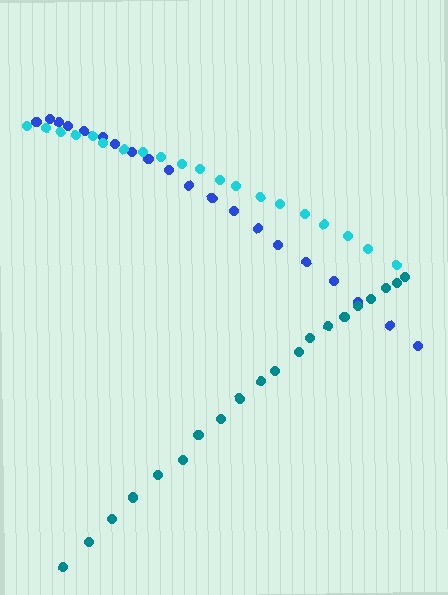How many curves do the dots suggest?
There are 3 distinct paths.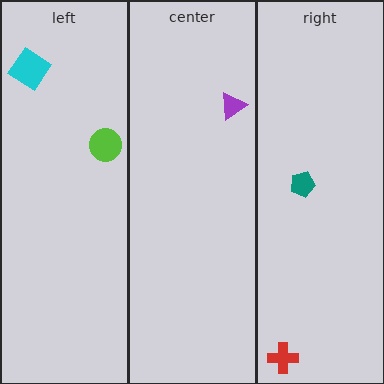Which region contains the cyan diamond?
The left region.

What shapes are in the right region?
The teal pentagon, the red cross.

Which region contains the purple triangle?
The center region.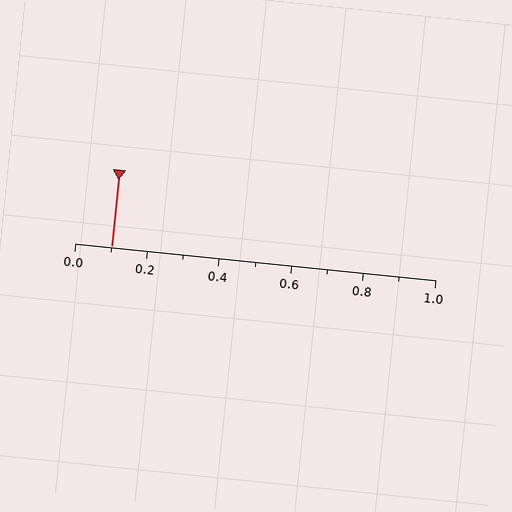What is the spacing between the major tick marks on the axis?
The major ticks are spaced 0.2 apart.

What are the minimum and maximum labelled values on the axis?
The axis runs from 0.0 to 1.0.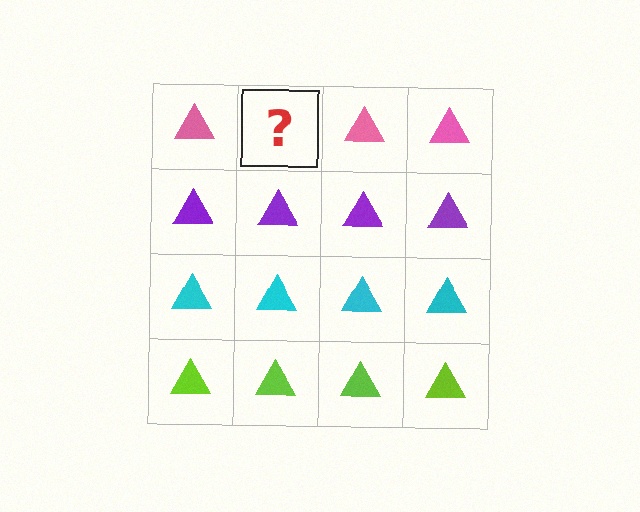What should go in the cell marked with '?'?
The missing cell should contain a pink triangle.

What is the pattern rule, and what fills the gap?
The rule is that each row has a consistent color. The gap should be filled with a pink triangle.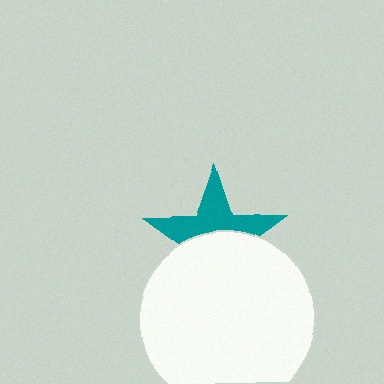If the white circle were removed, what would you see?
You would see the complete teal star.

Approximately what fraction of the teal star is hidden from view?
Roughly 53% of the teal star is hidden behind the white circle.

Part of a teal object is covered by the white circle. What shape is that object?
It is a star.